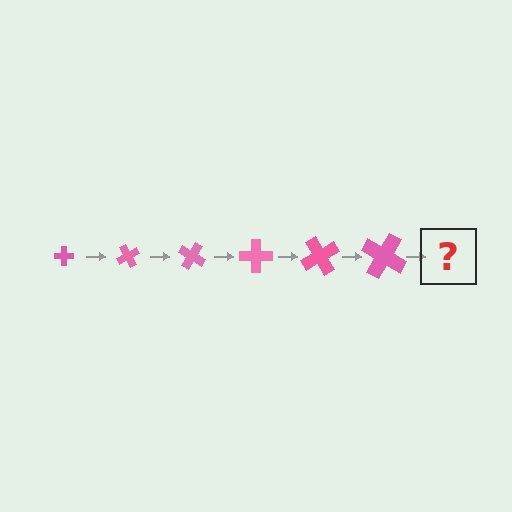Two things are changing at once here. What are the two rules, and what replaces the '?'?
The two rules are that the cross grows larger each step and it rotates 60 degrees each step. The '?' should be a cross, larger than the previous one and rotated 360 degrees from the start.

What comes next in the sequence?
The next element should be a cross, larger than the previous one and rotated 360 degrees from the start.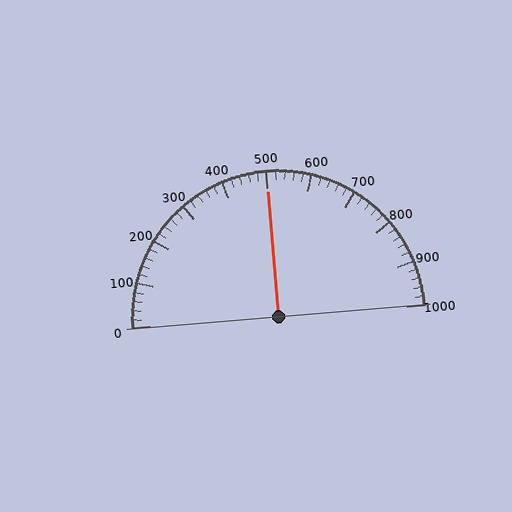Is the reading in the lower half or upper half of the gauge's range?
The reading is in the upper half of the range (0 to 1000).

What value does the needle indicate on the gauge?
The needle indicates approximately 500.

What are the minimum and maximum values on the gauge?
The gauge ranges from 0 to 1000.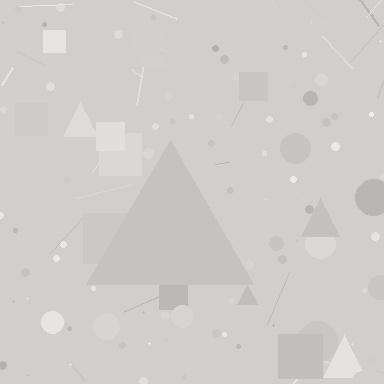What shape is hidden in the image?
A triangle is hidden in the image.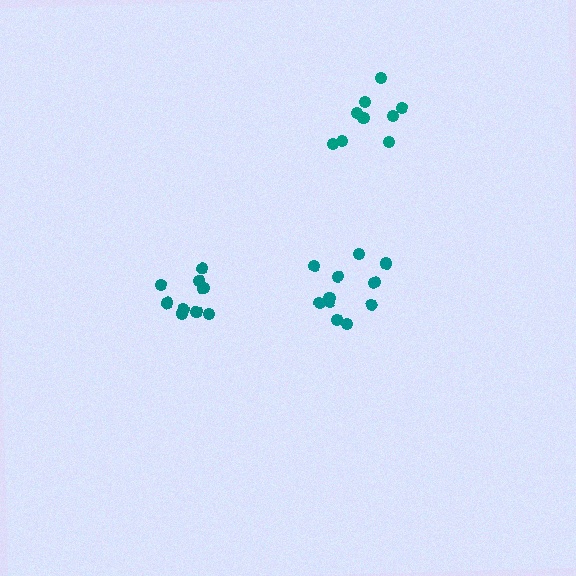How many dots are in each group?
Group 1: 9 dots, Group 2: 11 dots, Group 3: 9 dots (29 total).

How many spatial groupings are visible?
There are 3 spatial groupings.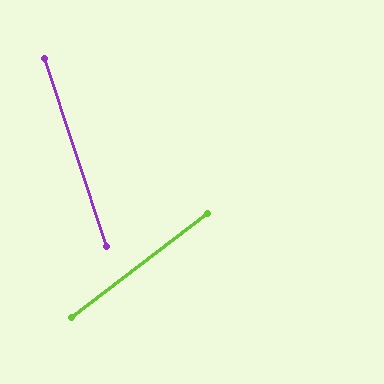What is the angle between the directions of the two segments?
Approximately 71 degrees.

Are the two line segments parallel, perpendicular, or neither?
Neither parallel nor perpendicular — they differ by about 71°.